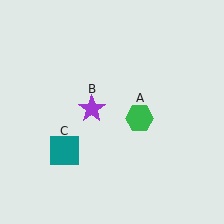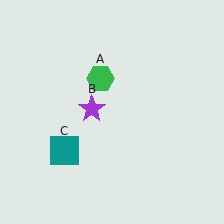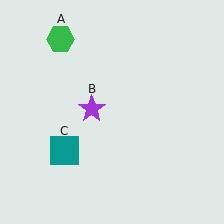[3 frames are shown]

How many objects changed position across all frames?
1 object changed position: green hexagon (object A).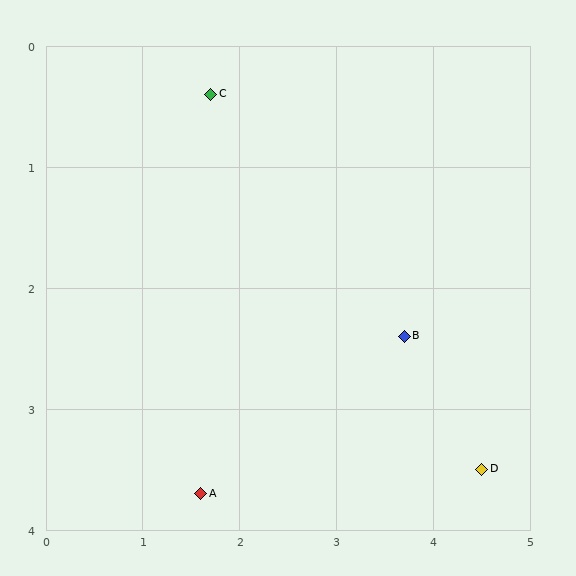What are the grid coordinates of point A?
Point A is at approximately (1.6, 3.7).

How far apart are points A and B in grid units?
Points A and B are about 2.5 grid units apart.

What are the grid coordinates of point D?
Point D is at approximately (4.5, 3.5).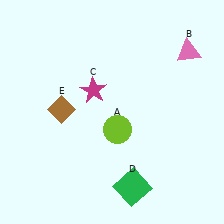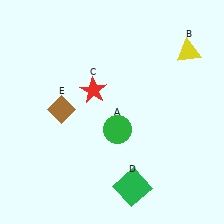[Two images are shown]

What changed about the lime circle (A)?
In Image 1, A is lime. In Image 2, it changed to green.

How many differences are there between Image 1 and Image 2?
There are 3 differences between the two images.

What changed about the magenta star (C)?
In Image 1, C is magenta. In Image 2, it changed to red.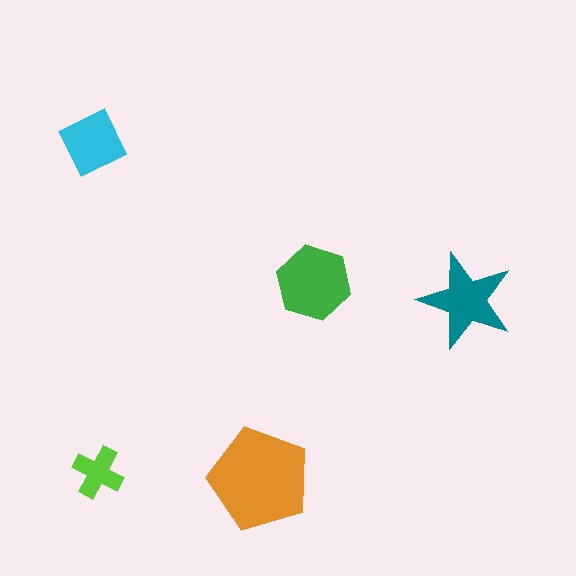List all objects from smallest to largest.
The lime cross, the cyan square, the teal star, the green hexagon, the orange pentagon.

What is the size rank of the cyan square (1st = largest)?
4th.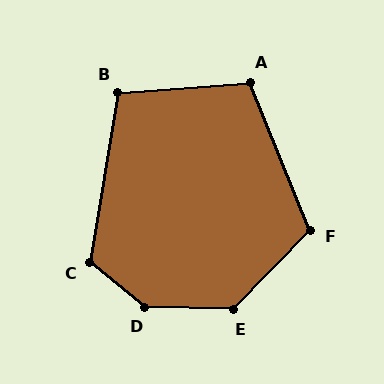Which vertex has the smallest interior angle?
B, at approximately 104 degrees.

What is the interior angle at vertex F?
Approximately 114 degrees (obtuse).